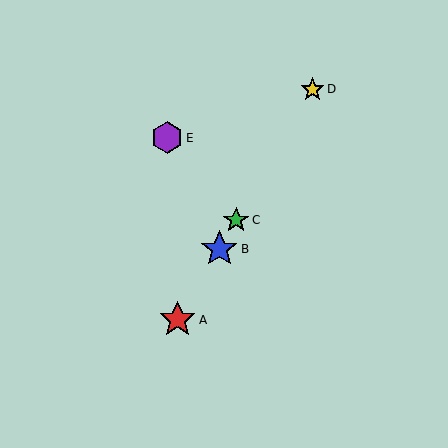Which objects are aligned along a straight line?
Objects A, B, C, D are aligned along a straight line.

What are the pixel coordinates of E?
Object E is at (167, 138).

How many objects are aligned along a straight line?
4 objects (A, B, C, D) are aligned along a straight line.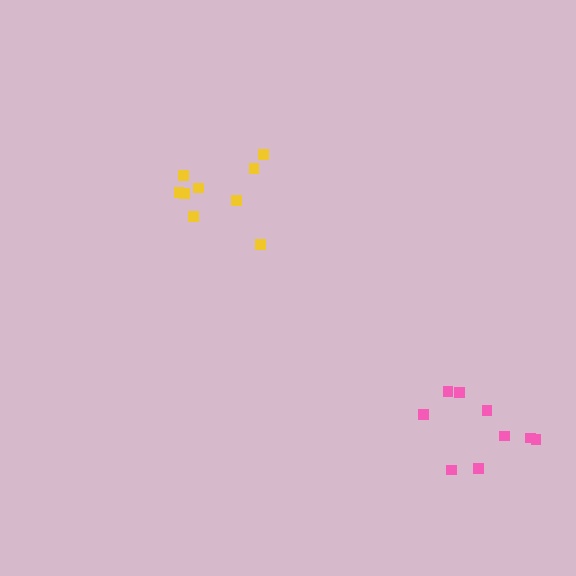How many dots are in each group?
Group 1: 9 dots, Group 2: 9 dots (18 total).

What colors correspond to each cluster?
The clusters are colored: yellow, pink.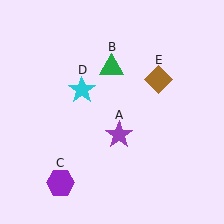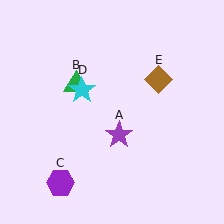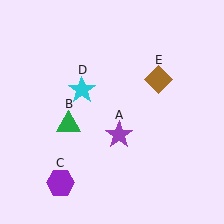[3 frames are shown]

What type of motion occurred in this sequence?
The green triangle (object B) rotated counterclockwise around the center of the scene.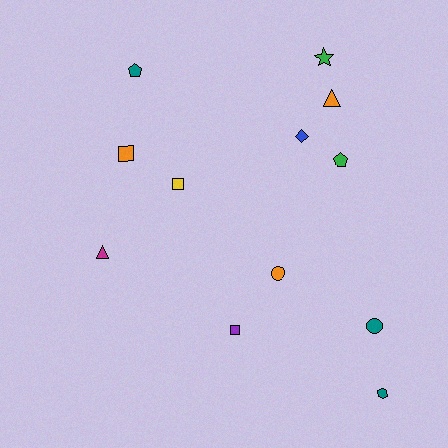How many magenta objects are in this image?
There is 1 magenta object.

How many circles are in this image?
There are 2 circles.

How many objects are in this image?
There are 12 objects.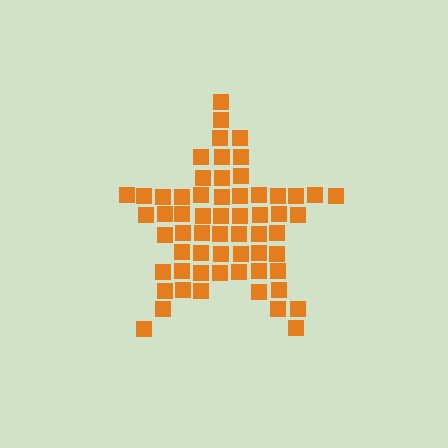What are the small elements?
The small elements are squares.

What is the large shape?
The large shape is a star.